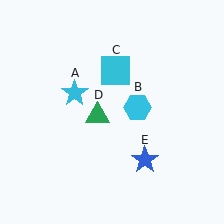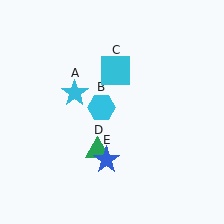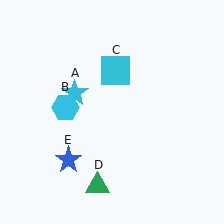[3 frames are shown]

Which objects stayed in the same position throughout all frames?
Cyan star (object A) and cyan square (object C) remained stationary.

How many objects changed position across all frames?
3 objects changed position: cyan hexagon (object B), green triangle (object D), blue star (object E).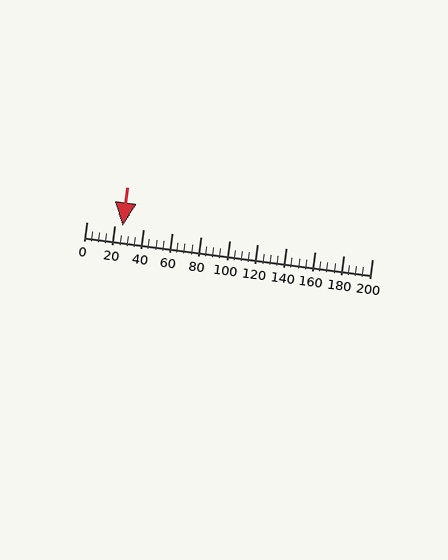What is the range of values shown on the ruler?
The ruler shows values from 0 to 200.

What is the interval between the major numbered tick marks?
The major tick marks are spaced 20 units apart.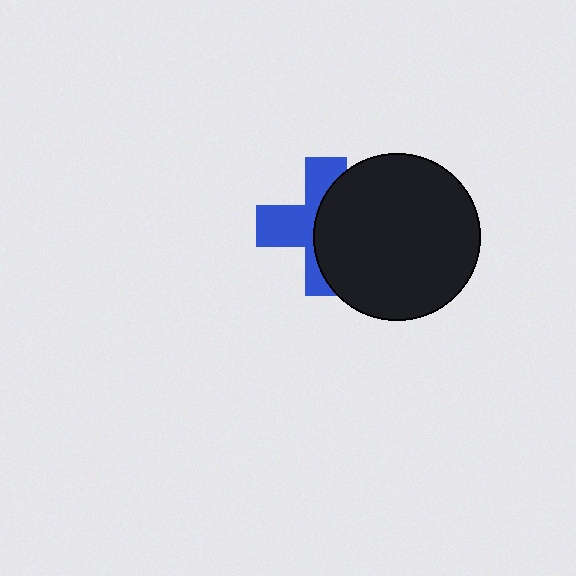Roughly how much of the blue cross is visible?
About half of it is visible (roughly 47%).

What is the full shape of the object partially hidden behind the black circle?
The partially hidden object is a blue cross.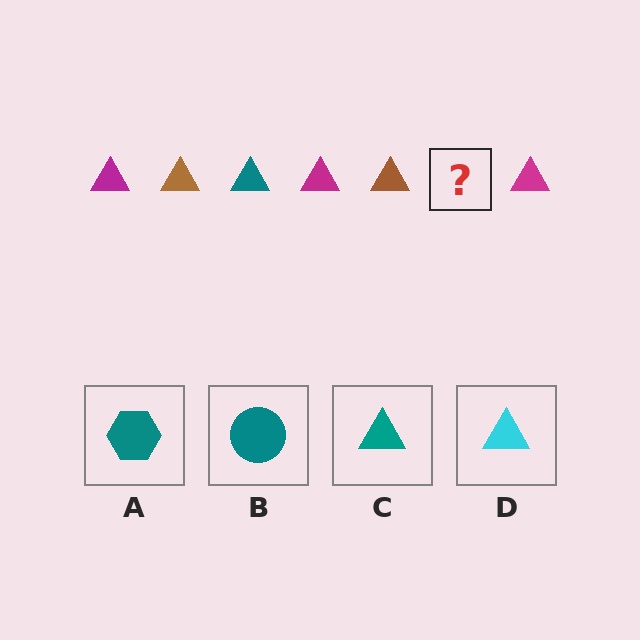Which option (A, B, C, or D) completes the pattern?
C.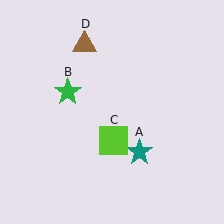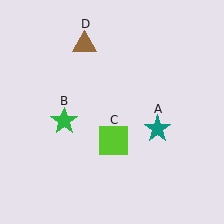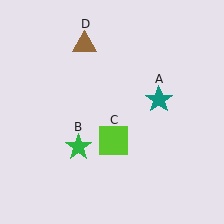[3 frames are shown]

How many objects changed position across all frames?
2 objects changed position: teal star (object A), green star (object B).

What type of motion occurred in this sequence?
The teal star (object A), green star (object B) rotated counterclockwise around the center of the scene.